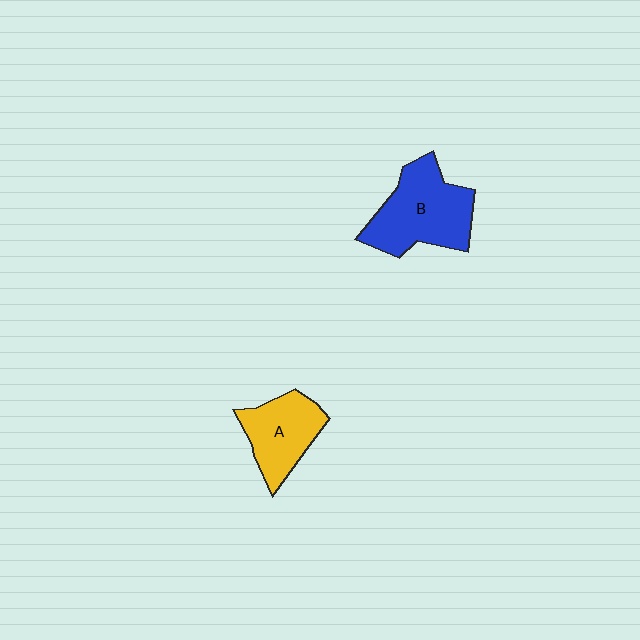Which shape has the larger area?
Shape B (blue).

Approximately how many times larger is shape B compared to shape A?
Approximately 1.4 times.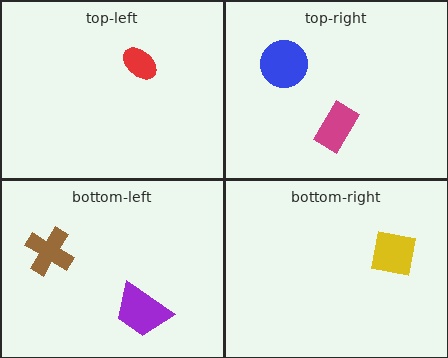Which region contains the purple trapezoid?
The bottom-left region.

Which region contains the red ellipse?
The top-left region.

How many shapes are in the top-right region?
2.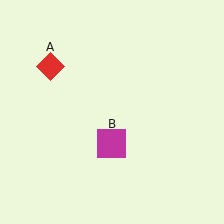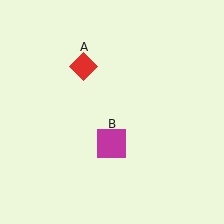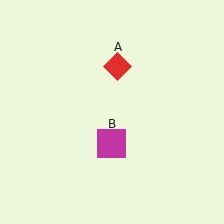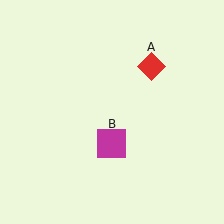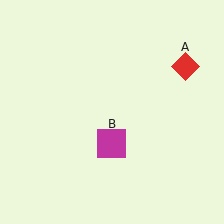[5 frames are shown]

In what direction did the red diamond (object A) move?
The red diamond (object A) moved right.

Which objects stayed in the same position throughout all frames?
Magenta square (object B) remained stationary.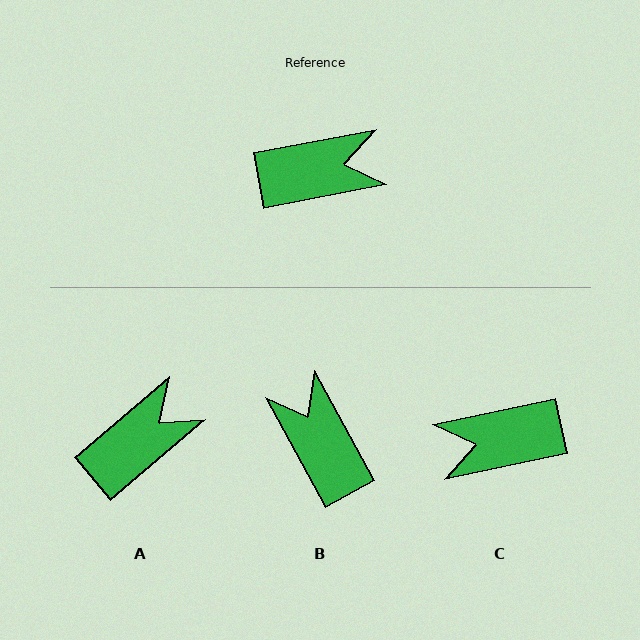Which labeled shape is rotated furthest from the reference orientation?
C, about 179 degrees away.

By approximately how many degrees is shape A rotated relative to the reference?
Approximately 30 degrees counter-clockwise.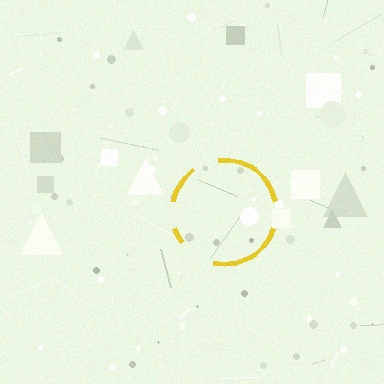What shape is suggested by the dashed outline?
The dashed outline suggests a circle.